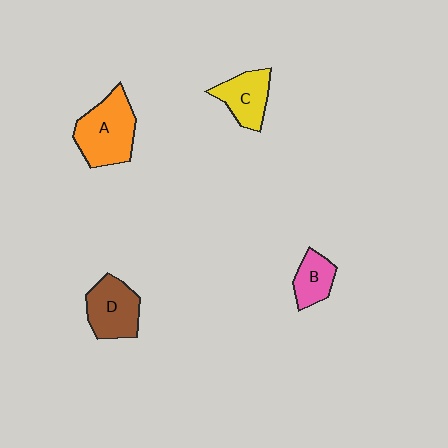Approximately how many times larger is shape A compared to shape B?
Approximately 2.0 times.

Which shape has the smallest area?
Shape B (pink).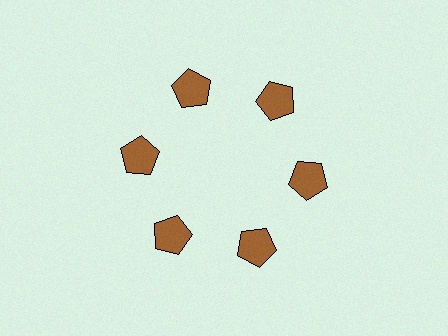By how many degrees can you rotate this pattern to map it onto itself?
The pattern maps onto itself every 60 degrees of rotation.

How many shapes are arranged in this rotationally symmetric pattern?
There are 6 shapes, arranged in 6 groups of 1.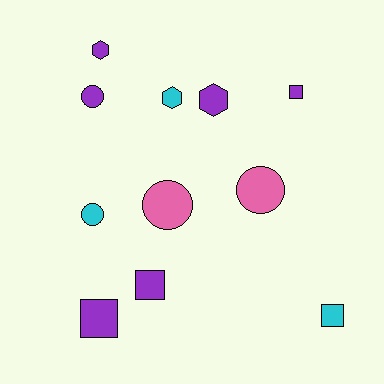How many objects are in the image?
There are 11 objects.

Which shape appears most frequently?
Square, with 4 objects.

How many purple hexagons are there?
There are 2 purple hexagons.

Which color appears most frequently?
Purple, with 6 objects.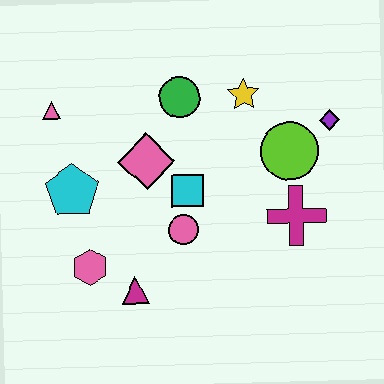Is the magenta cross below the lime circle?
Yes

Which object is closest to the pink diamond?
The cyan square is closest to the pink diamond.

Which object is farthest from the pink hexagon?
The purple diamond is farthest from the pink hexagon.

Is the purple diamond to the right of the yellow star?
Yes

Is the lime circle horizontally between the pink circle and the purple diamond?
Yes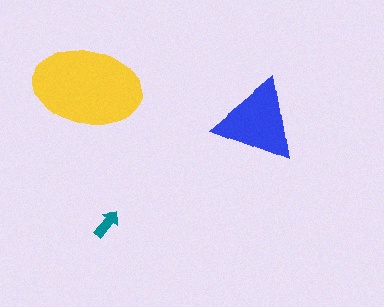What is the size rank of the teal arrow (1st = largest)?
3rd.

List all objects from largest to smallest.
The yellow ellipse, the blue triangle, the teal arrow.